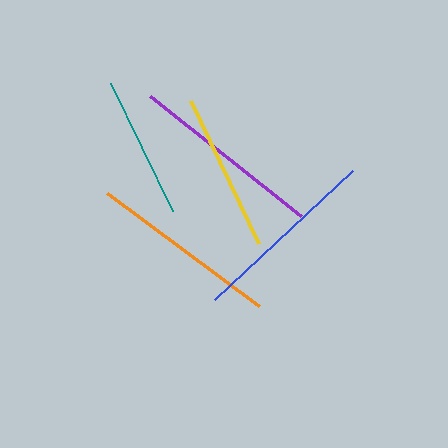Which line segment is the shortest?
The teal line is the shortest at approximately 142 pixels.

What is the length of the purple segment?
The purple segment is approximately 192 pixels long.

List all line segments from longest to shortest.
From longest to shortest: purple, orange, blue, yellow, teal.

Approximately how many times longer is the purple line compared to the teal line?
The purple line is approximately 1.4 times the length of the teal line.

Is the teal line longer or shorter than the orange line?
The orange line is longer than the teal line.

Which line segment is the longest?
The purple line is the longest at approximately 192 pixels.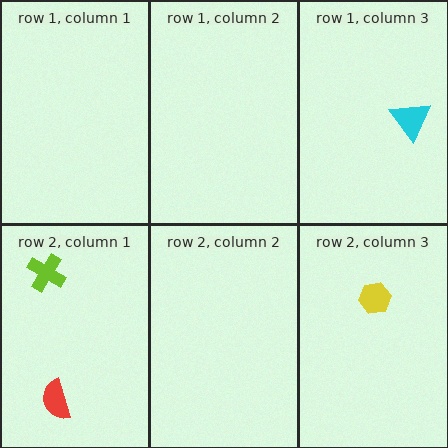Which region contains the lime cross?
The row 2, column 1 region.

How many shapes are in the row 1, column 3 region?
1.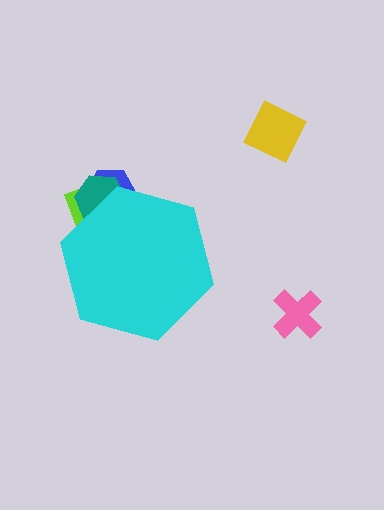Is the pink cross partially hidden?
No, the pink cross is fully visible.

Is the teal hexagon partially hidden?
Yes, the teal hexagon is partially hidden behind the cyan hexagon.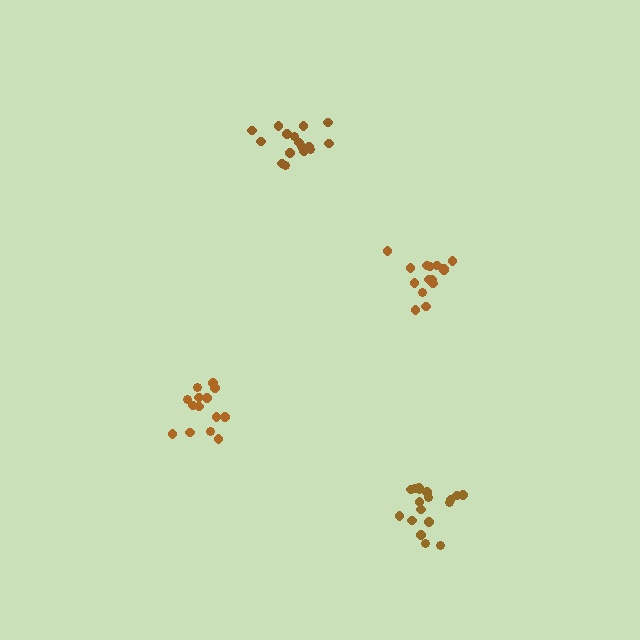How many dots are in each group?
Group 1: 16 dots, Group 2: 14 dots, Group 3: 18 dots, Group 4: 15 dots (63 total).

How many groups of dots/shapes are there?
There are 4 groups.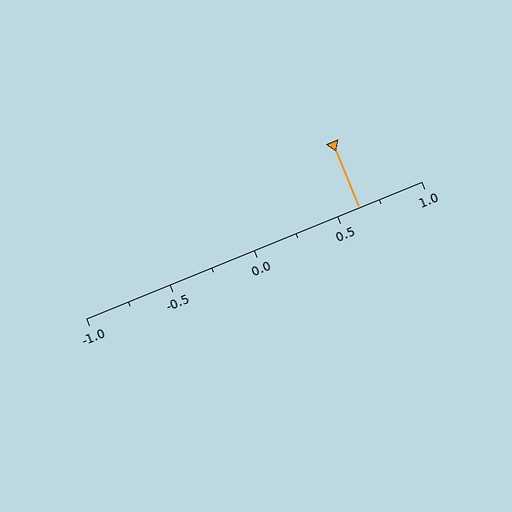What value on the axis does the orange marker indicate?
The marker indicates approximately 0.62.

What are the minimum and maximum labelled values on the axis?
The axis runs from -1.0 to 1.0.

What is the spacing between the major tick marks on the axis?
The major ticks are spaced 0.5 apart.